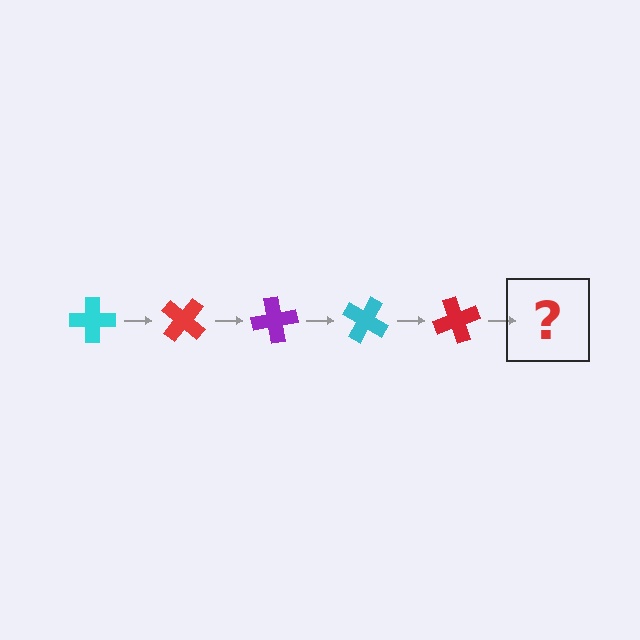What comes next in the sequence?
The next element should be a purple cross, rotated 200 degrees from the start.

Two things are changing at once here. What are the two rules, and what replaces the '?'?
The two rules are that it rotates 40 degrees each step and the color cycles through cyan, red, and purple. The '?' should be a purple cross, rotated 200 degrees from the start.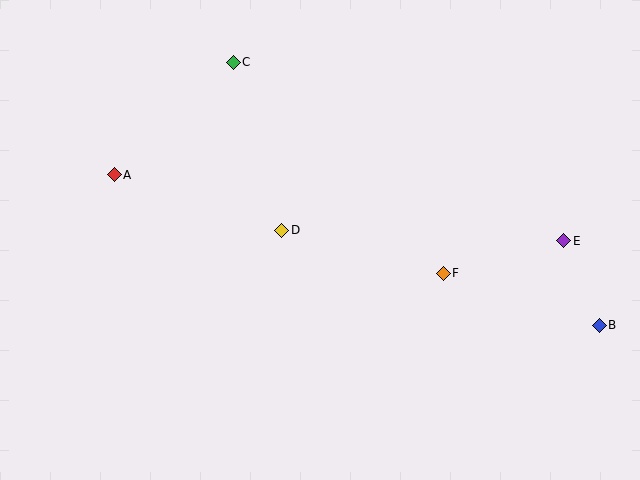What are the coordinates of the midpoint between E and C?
The midpoint between E and C is at (398, 152).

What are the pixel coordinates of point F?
Point F is at (443, 273).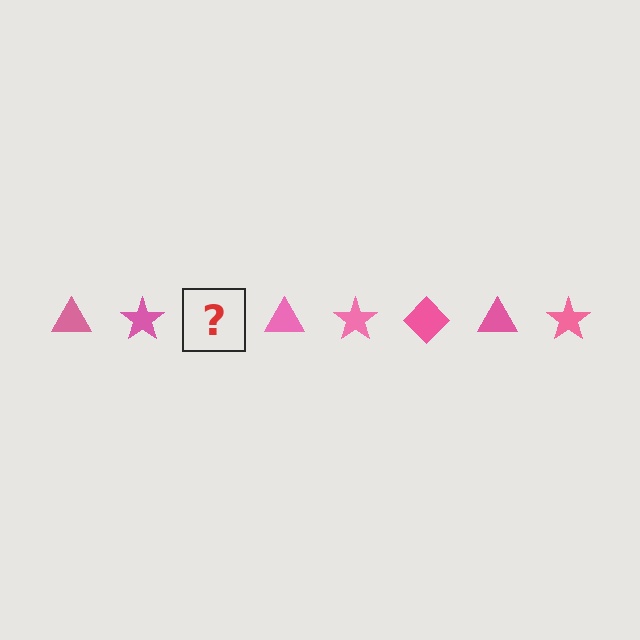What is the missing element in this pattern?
The missing element is a pink diamond.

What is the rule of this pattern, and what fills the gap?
The rule is that the pattern cycles through triangle, star, diamond shapes in pink. The gap should be filled with a pink diamond.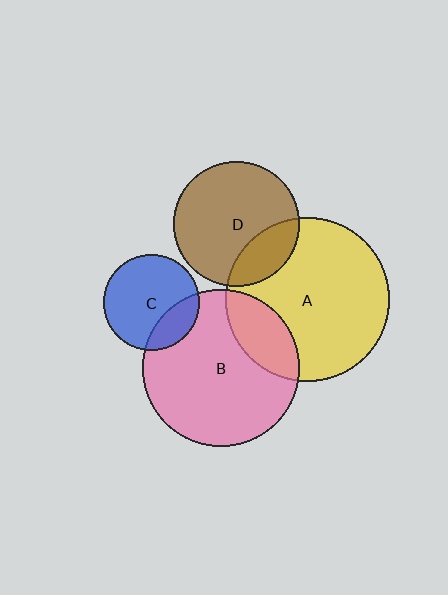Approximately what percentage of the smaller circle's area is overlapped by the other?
Approximately 25%.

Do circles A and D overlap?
Yes.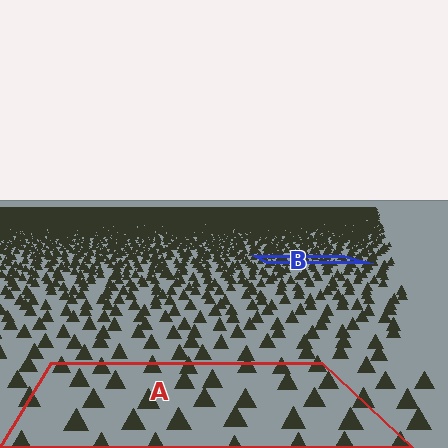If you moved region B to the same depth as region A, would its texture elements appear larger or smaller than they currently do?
They would appear larger. At a closer depth, the same texture elements are projected at a bigger on-screen size.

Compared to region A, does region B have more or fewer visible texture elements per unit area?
Region B has more texture elements per unit area — they are packed more densely because it is farther away.